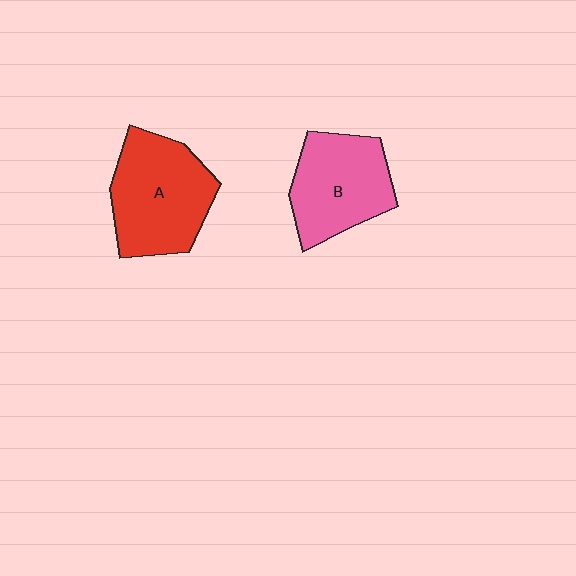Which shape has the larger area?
Shape A (red).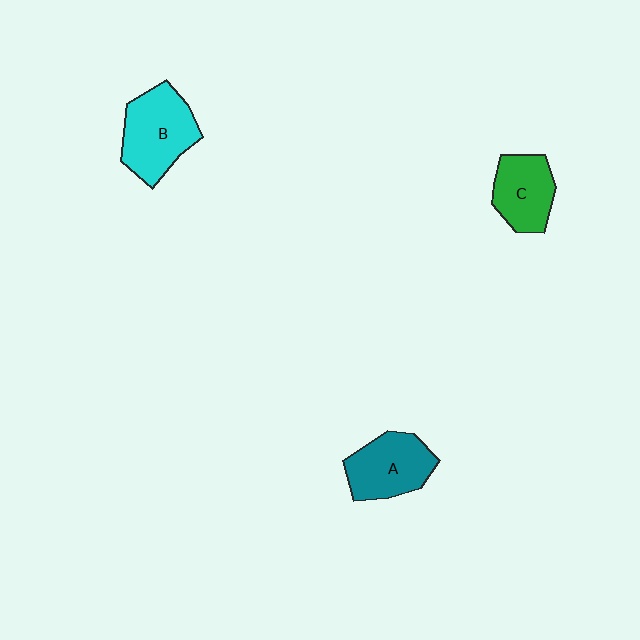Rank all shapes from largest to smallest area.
From largest to smallest: B (cyan), A (teal), C (green).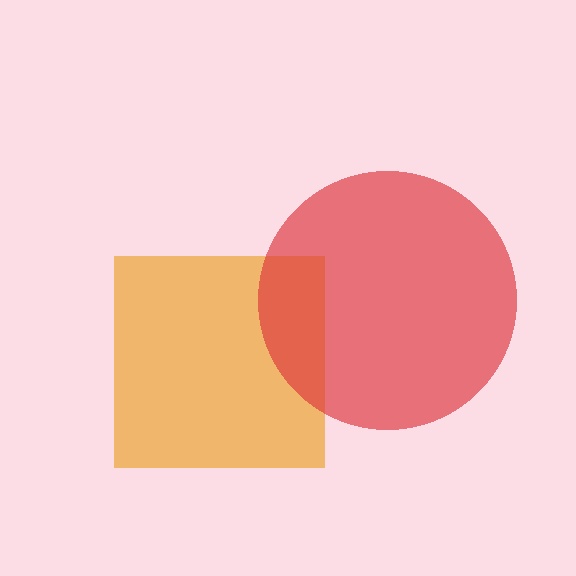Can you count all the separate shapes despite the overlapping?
Yes, there are 2 separate shapes.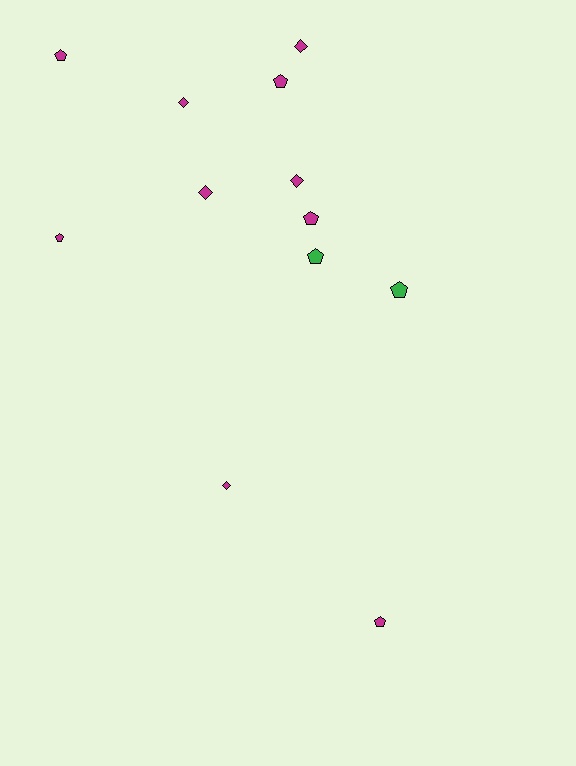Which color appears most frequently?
Magenta, with 10 objects.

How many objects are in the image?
There are 12 objects.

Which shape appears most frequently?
Pentagon, with 7 objects.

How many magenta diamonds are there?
There are 5 magenta diamonds.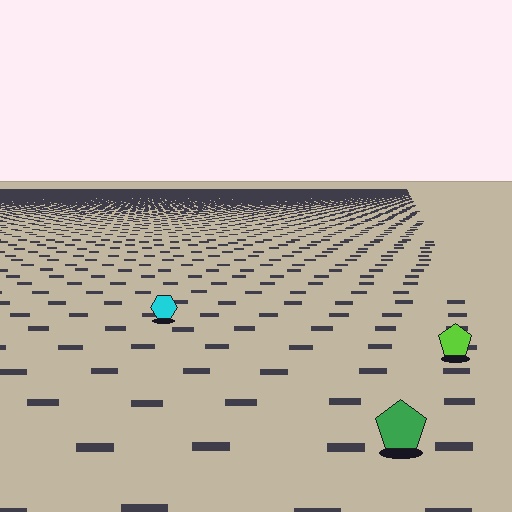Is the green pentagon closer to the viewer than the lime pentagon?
Yes. The green pentagon is closer — you can tell from the texture gradient: the ground texture is coarser near it.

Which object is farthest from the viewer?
The cyan hexagon is farthest from the viewer. It appears smaller and the ground texture around it is denser.